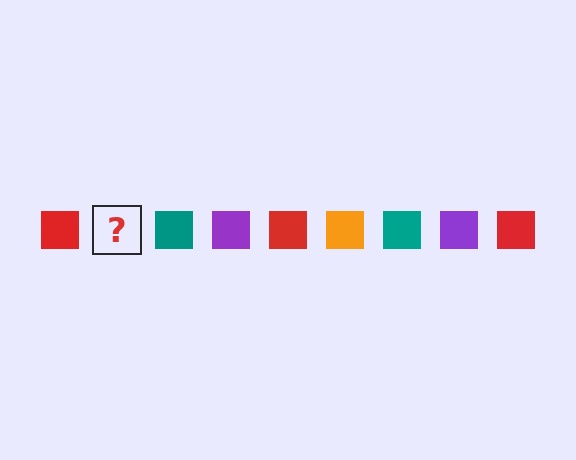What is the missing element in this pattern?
The missing element is an orange square.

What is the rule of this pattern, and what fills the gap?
The rule is that the pattern cycles through red, orange, teal, purple squares. The gap should be filled with an orange square.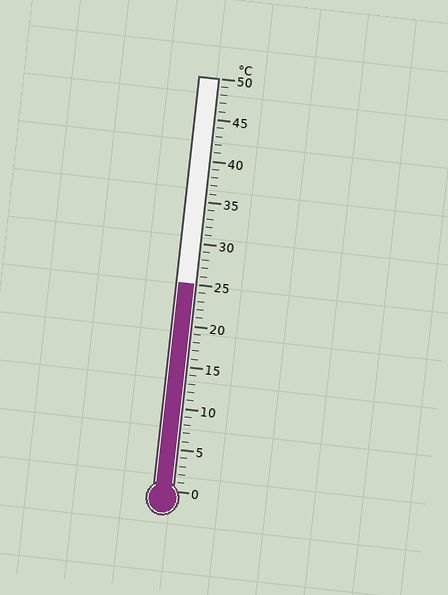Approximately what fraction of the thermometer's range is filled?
The thermometer is filled to approximately 50% of its range.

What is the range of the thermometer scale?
The thermometer scale ranges from 0°C to 50°C.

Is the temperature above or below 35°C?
The temperature is below 35°C.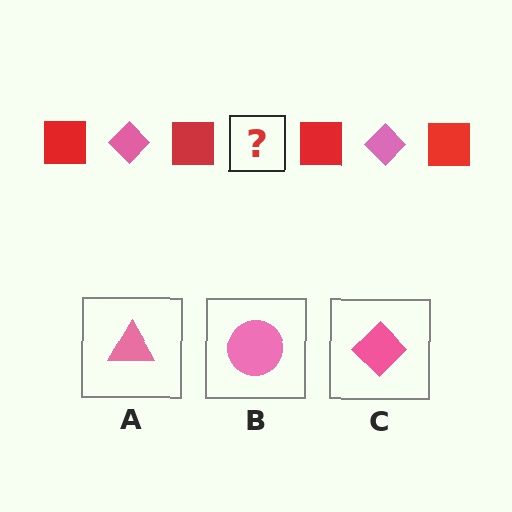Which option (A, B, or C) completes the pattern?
C.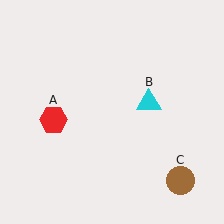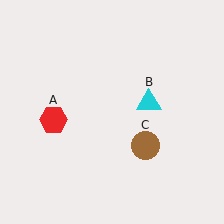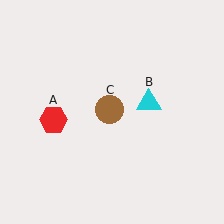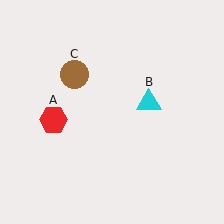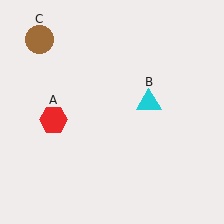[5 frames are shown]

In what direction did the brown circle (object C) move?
The brown circle (object C) moved up and to the left.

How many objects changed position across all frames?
1 object changed position: brown circle (object C).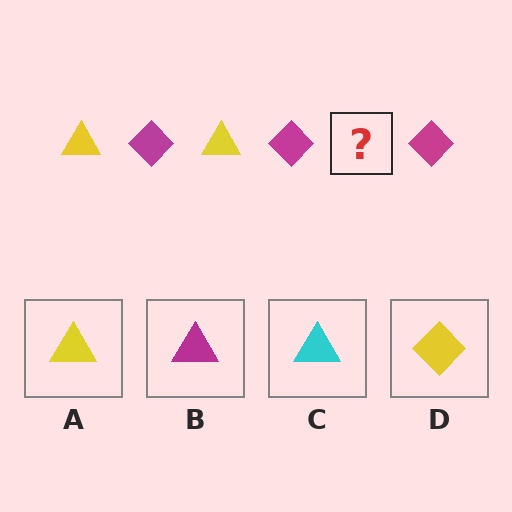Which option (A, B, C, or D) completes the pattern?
A.